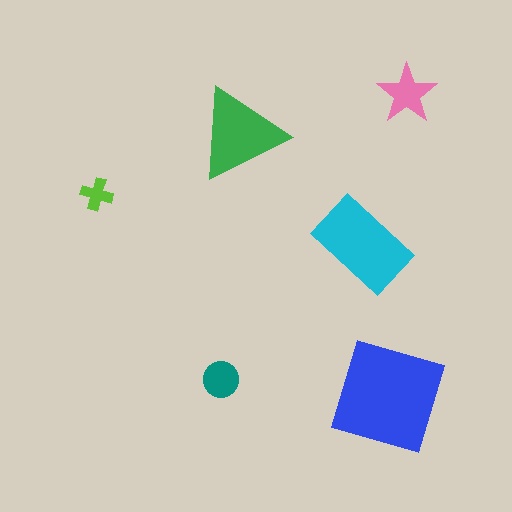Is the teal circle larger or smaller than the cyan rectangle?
Smaller.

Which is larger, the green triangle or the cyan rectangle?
The cyan rectangle.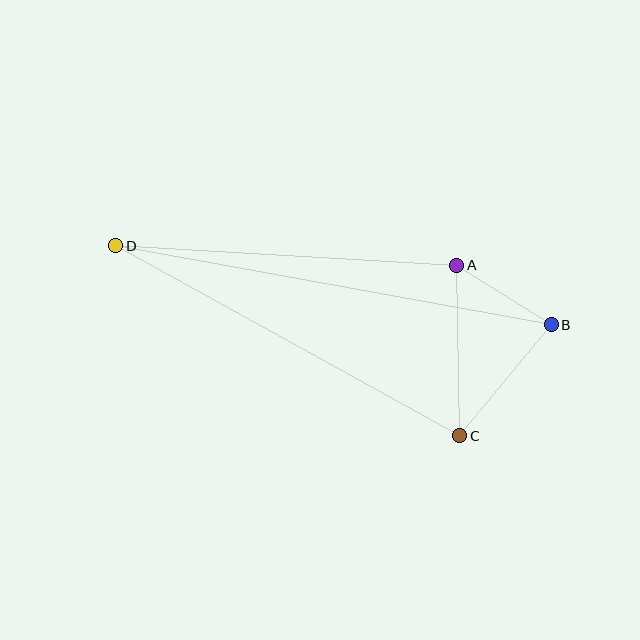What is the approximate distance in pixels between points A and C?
The distance between A and C is approximately 170 pixels.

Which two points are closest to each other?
Points A and B are closest to each other.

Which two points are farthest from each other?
Points B and D are farthest from each other.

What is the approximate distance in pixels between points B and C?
The distance between B and C is approximately 144 pixels.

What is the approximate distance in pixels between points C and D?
The distance between C and D is approximately 393 pixels.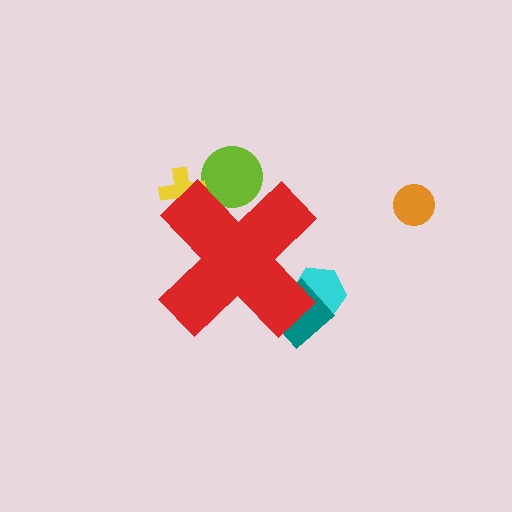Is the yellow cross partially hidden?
Yes, the yellow cross is partially hidden behind the red cross.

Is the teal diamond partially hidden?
Yes, the teal diamond is partially hidden behind the red cross.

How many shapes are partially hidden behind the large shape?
4 shapes are partially hidden.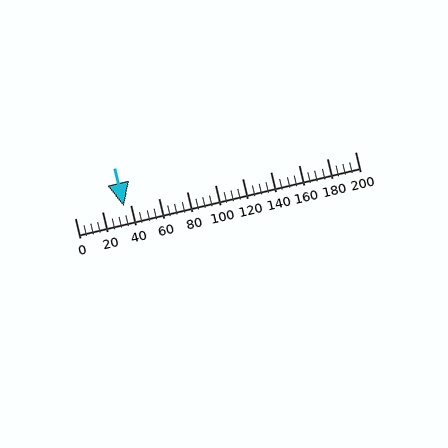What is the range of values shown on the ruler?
The ruler shows values from 0 to 200.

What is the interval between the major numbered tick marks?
The major tick marks are spaced 20 units apart.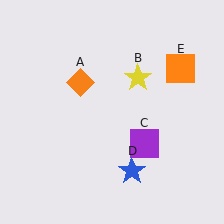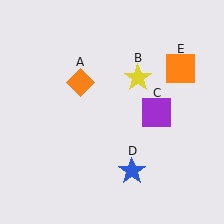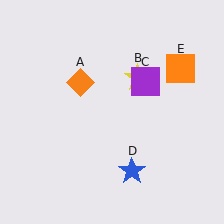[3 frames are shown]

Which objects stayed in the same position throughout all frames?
Orange diamond (object A) and yellow star (object B) and blue star (object D) and orange square (object E) remained stationary.